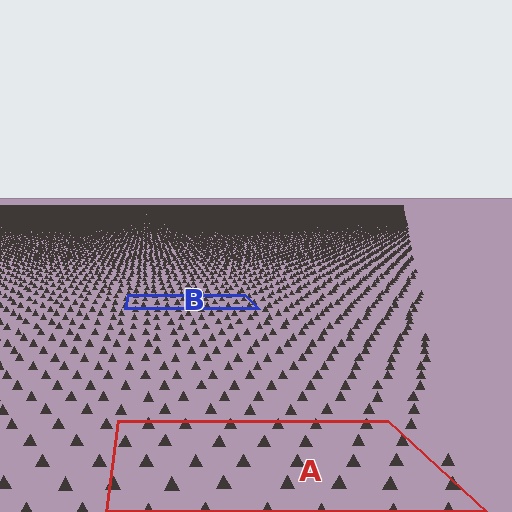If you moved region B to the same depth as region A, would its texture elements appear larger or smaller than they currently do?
They would appear larger. At a closer depth, the same texture elements are projected at a bigger on-screen size.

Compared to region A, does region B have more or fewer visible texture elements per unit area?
Region B has more texture elements per unit area — they are packed more densely because it is farther away.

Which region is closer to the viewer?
Region A is closer. The texture elements there are larger and more spread out.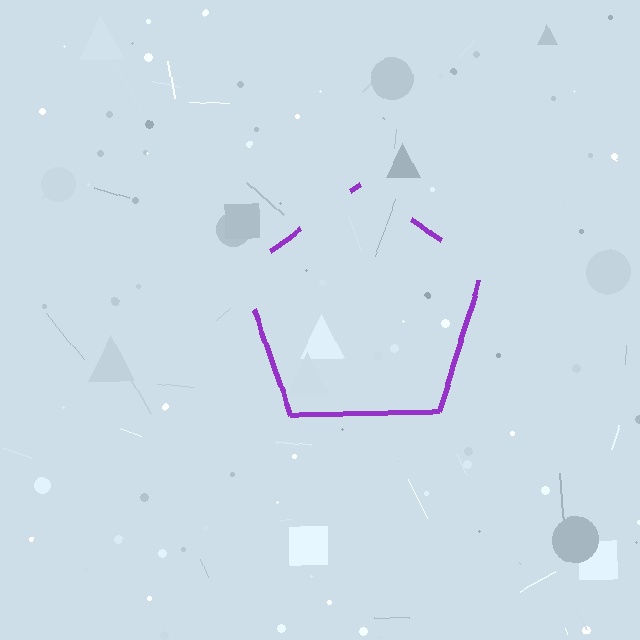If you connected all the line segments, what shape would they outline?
They would outline a pentagon.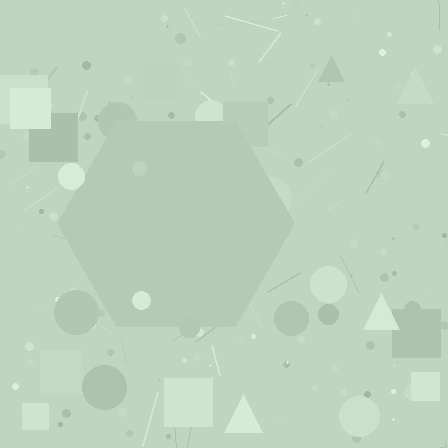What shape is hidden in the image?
A hexagon is hidden in the image.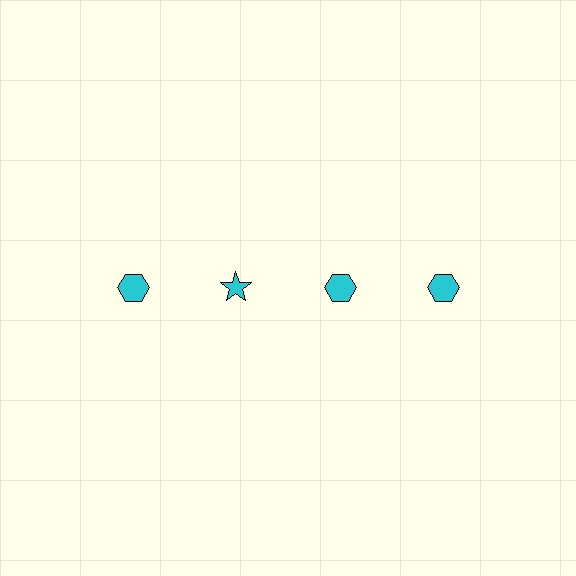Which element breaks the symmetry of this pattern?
The cyan star in the top row, second from left column breaks the symmetry. All other shapes are cyan hexagons.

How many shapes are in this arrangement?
There are 4 shapes arranged in a grid pattern.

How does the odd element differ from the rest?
It has a different shape: star instead of hexagon.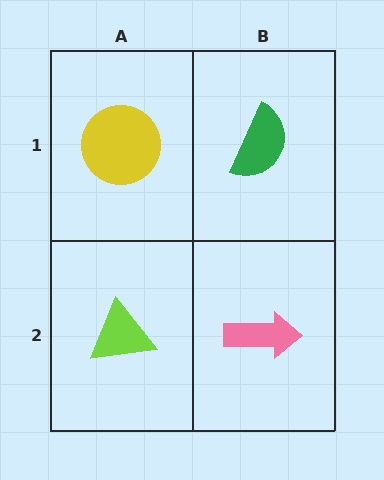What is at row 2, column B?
A pink arrow.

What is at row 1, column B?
A green semicircle.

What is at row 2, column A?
A lime triangle.